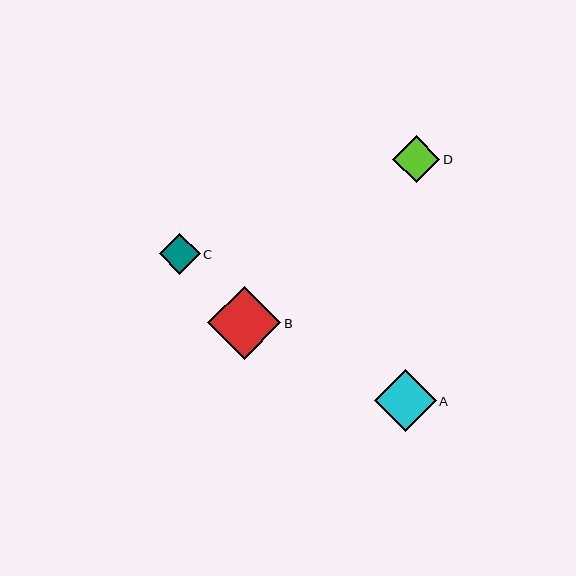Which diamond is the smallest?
Diamond C is the smallest with a size of approximately 41 pixels.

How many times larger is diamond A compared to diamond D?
Diamond A is approximately 1.3 times the size of diamond D.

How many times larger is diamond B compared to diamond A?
Diamond B is approximately 1.2 times the size of diamond A.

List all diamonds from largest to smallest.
From largest to smallest: B, A, D, C.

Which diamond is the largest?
Diamond B is the largest with a size of approximately 73 pixels.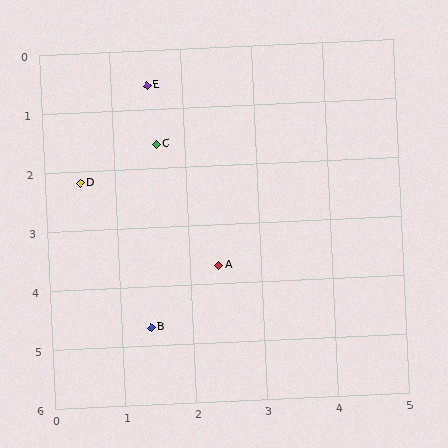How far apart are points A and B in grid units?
Points A and B are about 1.4 grid units apart.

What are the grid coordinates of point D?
Point D is at approximately (0.5, 2.2).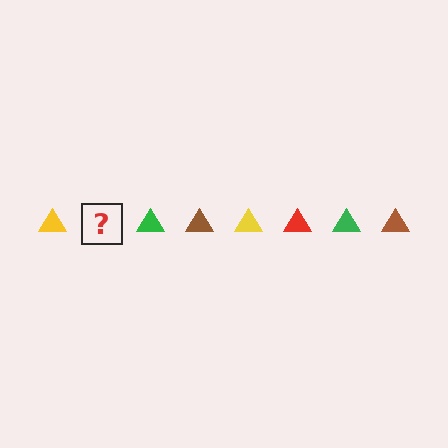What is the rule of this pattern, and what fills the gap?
The rule is that the pattern cycles through yellow, red, green, brown triangles. The gap should be filled with a red triangle.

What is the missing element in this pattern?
The missing element is a red triangle.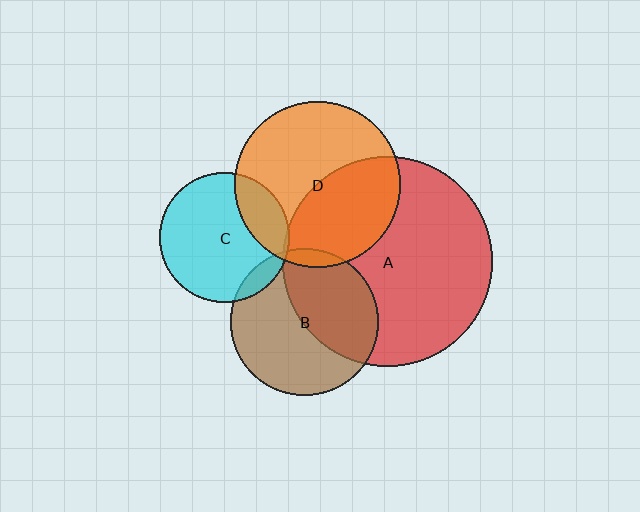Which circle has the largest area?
Circle A (red).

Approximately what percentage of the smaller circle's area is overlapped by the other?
Approximately 5%.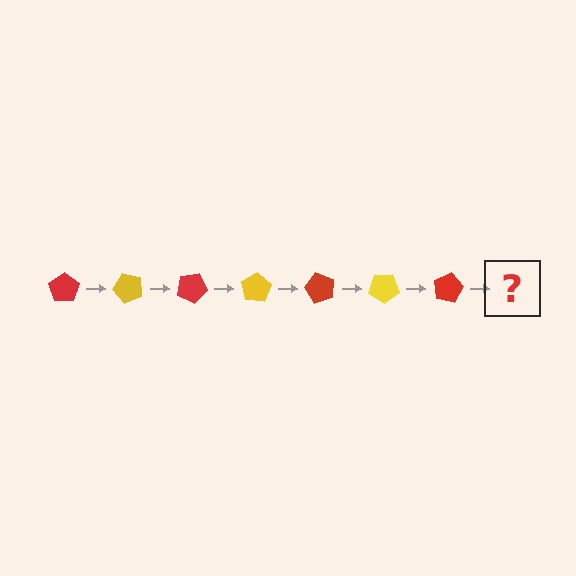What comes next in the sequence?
The next element should be a yellow pentagon, rotated 350 degrees from the start.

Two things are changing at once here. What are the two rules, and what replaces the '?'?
The two rules are that it rotates 50 degrees each step and the color cycles through red and yellow. The '?' should be a yellow pentagon, rotated 350 degrees from the start.